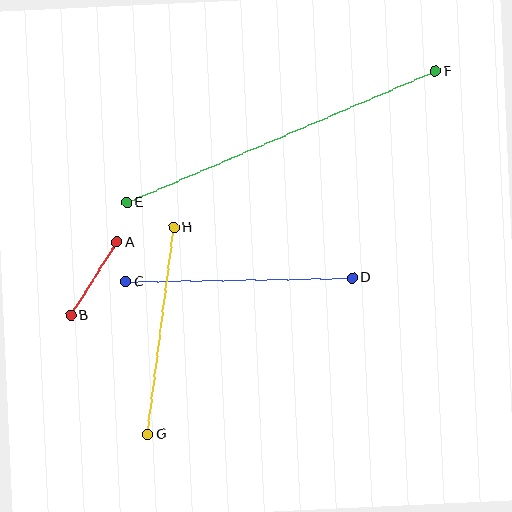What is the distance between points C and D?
The distance is approximately 226 pixels.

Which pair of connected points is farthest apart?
Points E and F are farthest apart.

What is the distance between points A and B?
The distance is approximately 86 pixels.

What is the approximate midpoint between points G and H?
The midpoint is at approximately (161, 331) pixels.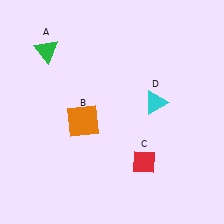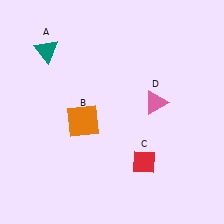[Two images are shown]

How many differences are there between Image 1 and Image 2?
There are 2 differences between the two images.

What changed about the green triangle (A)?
In Image 1, A is green. In Image 2, it changed to teal.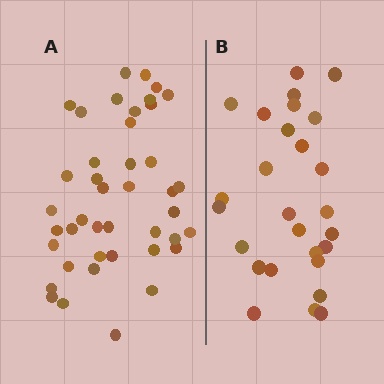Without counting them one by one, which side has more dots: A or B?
Region A (the left region) has more dots.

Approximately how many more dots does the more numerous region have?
Region A has approximately 15 more dots than region B.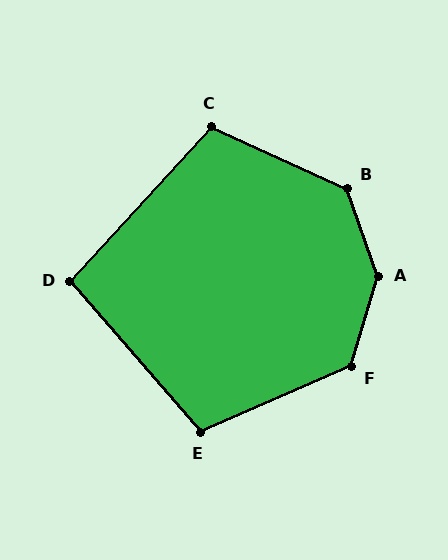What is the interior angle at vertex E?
Approximately 107 degrees (obtuse).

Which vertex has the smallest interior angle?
D, at approximately 97 degrees.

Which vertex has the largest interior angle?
A, at approximately 145 degrees.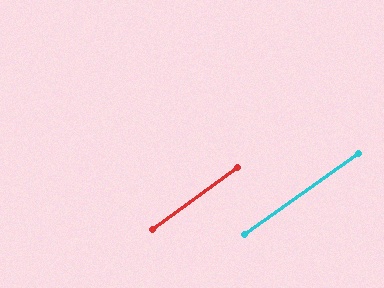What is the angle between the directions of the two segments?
Approximately 1 degree.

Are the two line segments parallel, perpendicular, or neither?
Parallel — their directions differ by only 0.7°.